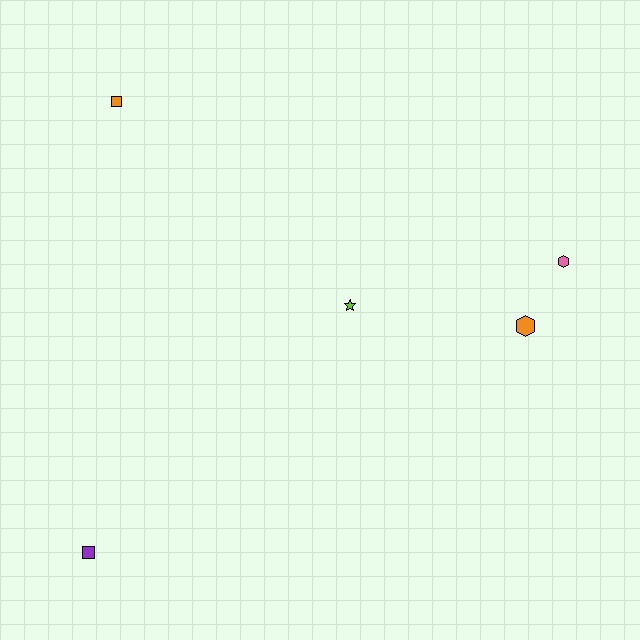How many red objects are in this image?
There are no red objects.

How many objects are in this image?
There are 5 objects.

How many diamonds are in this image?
There are no diamonds.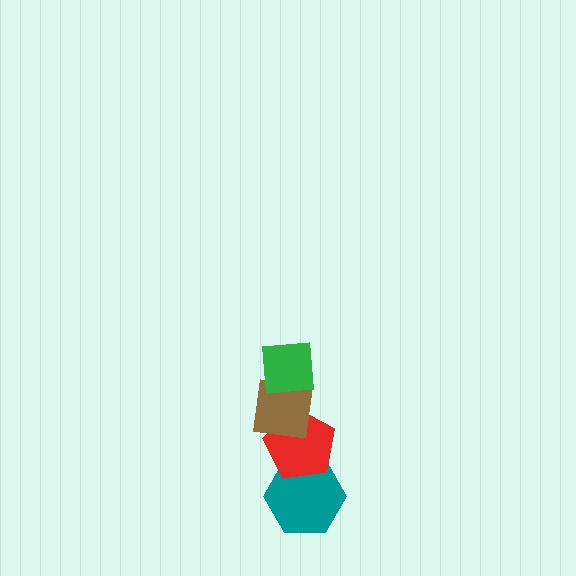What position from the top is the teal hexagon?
The teal hexagon is 4th from the top.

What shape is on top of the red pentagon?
The brown square is on top of the red pentagon.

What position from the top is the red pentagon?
The red pentagon is 3rd from the top.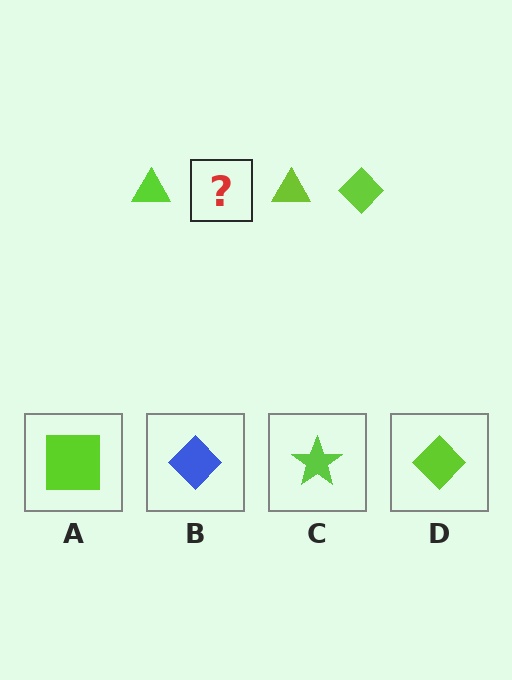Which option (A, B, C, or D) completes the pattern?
D.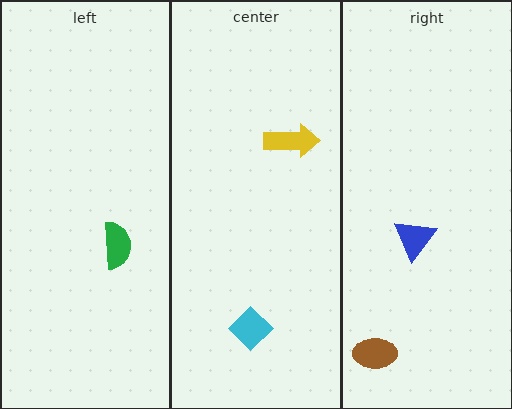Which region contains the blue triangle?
The right region.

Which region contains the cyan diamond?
The center region.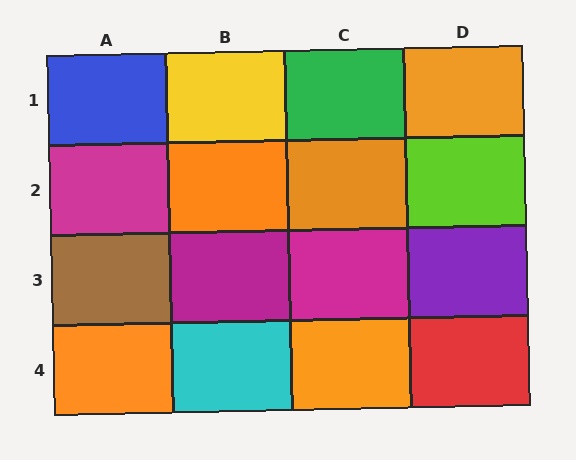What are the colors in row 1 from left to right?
Blue, yellow, green, orange.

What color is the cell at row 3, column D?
Purple.